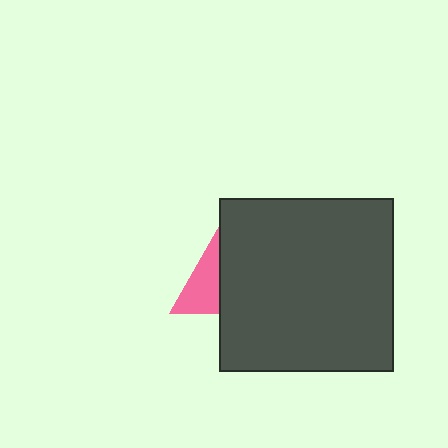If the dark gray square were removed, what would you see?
You would see the complete pink triangle.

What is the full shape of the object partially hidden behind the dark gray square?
The partially hidden object is a pink triangle.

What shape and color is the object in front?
The object in front is a dark gray square.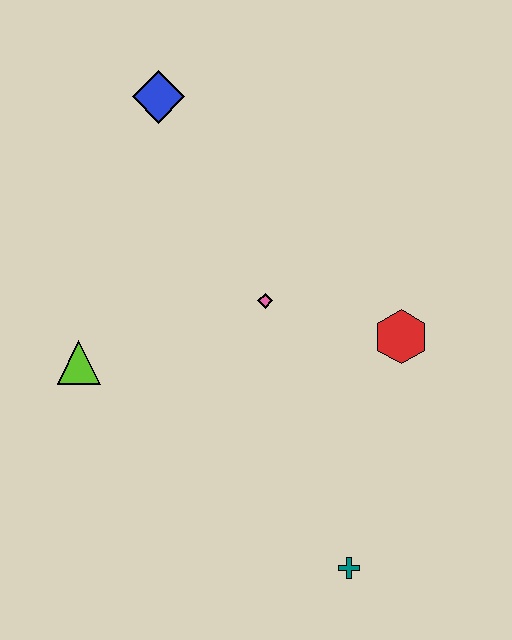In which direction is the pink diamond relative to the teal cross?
The pink diamond is above the teal cross.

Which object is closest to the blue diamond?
The pink diamond is closest to the blue diamond.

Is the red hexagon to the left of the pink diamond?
No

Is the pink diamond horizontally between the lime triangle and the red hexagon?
Yes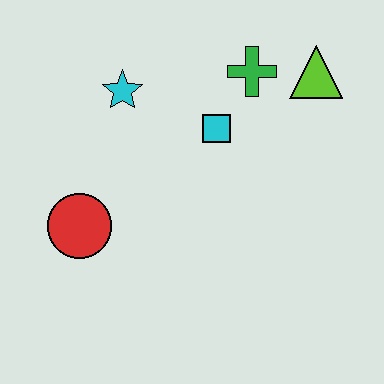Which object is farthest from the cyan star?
The lime triangle is farthest from the cyan star.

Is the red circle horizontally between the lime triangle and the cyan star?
No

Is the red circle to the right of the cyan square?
No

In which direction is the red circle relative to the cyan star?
The red circle is below the cyan star.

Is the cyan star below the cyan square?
No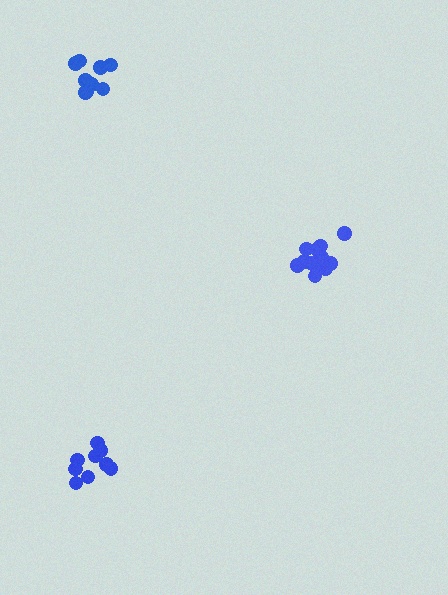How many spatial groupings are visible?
There are 3 spatial groupings.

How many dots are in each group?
Group 1: 9 dots, Group 2: 13 dots, Group 3: 9 dots (31 total).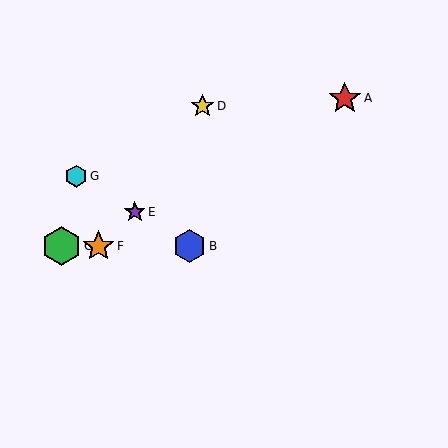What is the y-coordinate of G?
Object G is at y≈176.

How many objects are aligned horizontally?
3 objects (B, C, F) are aligned horizontally.